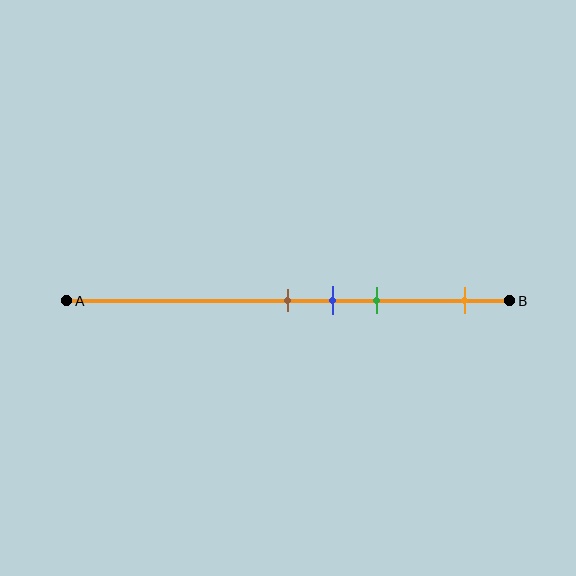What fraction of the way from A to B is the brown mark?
The brown mark is approximately 50% (0.5) of the way from A to B.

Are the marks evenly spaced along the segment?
No, the marks are not evenly spaced.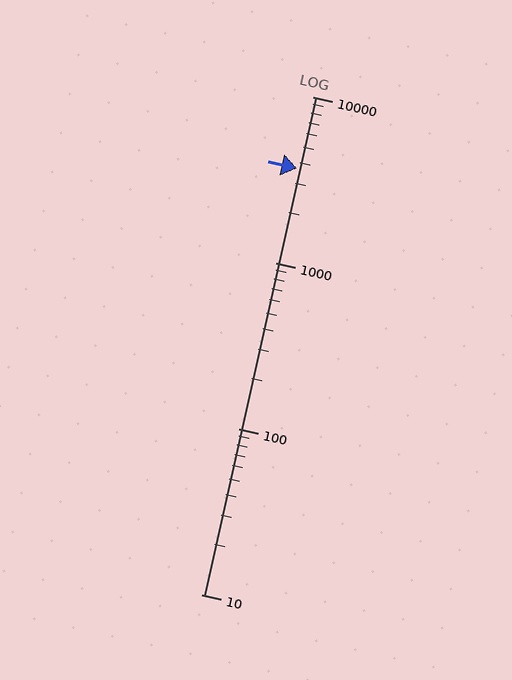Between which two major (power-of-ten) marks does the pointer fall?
The pointer is between 1000 and 10000.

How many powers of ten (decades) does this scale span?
The scale spans 3 decades, from 10 to 10000.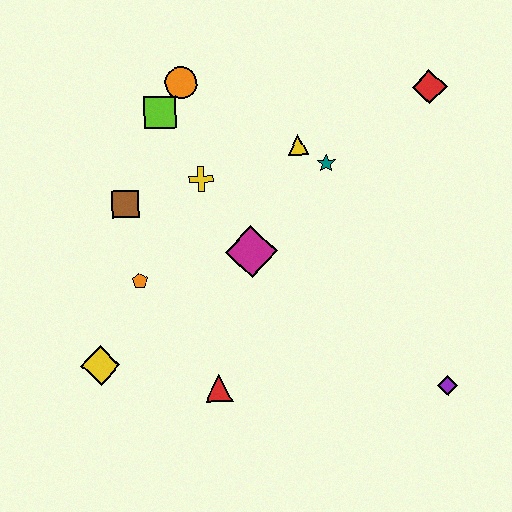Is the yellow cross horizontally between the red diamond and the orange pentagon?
Yes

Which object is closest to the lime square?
The orange circle is closest to the lime square.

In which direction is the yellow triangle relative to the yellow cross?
The yellow triangle is to the right of the yellow cross.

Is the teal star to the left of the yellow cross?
No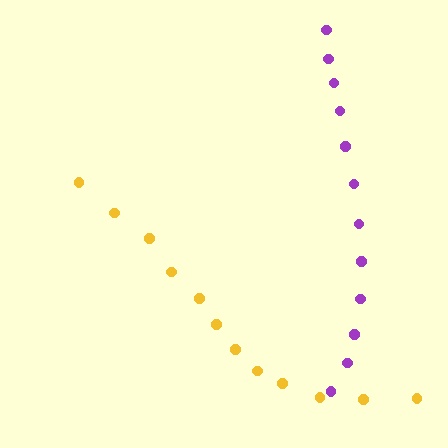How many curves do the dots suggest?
There are 2 distinct paths.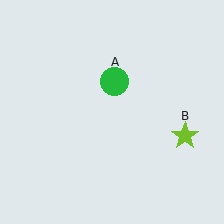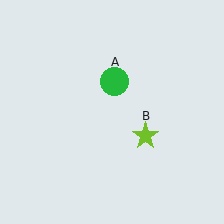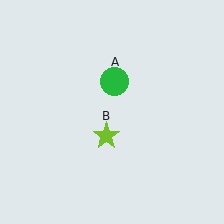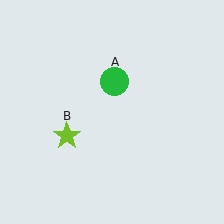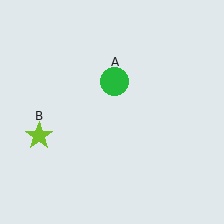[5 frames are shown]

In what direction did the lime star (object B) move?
The lime star (object B) moved left.